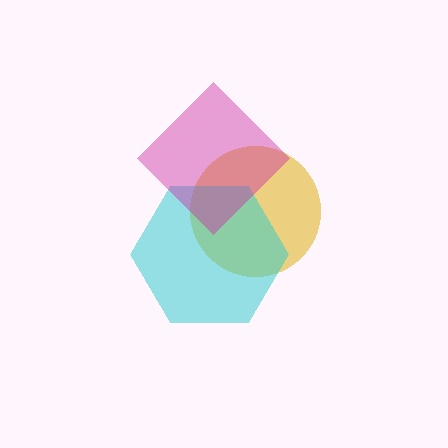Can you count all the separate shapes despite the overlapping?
Yes, there are 3 separate shapes.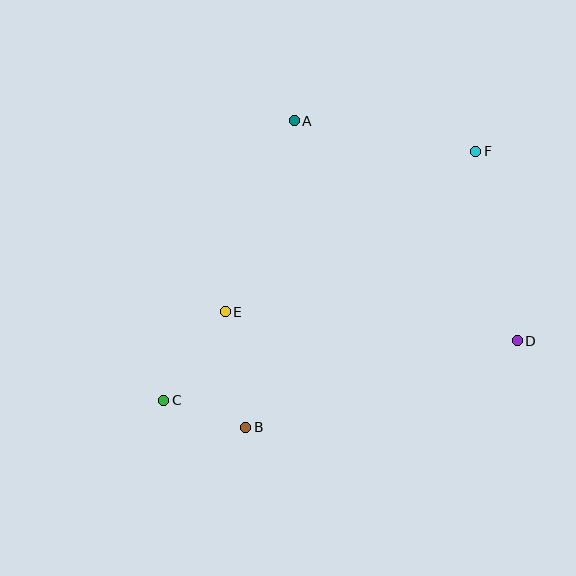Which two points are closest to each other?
Points B and C are closest to each other.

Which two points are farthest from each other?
Points C and F are farthest from each other.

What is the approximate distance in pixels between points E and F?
The distance between E and F is approximately 297 pixels.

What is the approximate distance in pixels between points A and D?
The distance between A and D is approximately 313 pixels.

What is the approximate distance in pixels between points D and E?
The distance between D and E is approximately 293 pixels.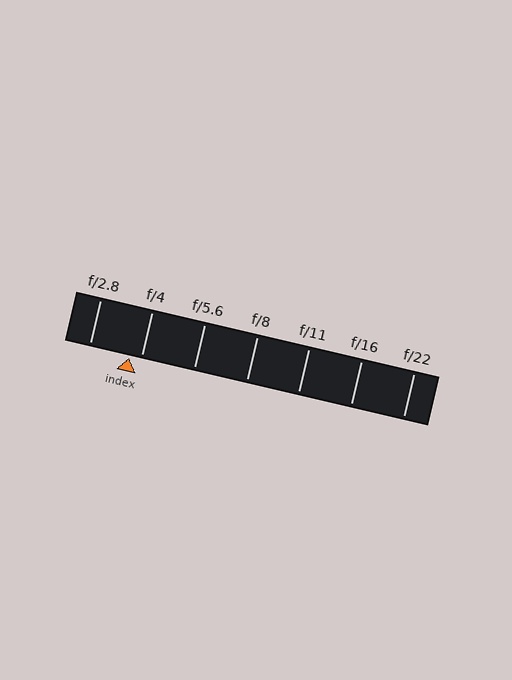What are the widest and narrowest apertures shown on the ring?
The widest aperture shown is f/2.8 and the narrowest is f/22.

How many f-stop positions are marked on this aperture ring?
There are 7 f-stop positions marked.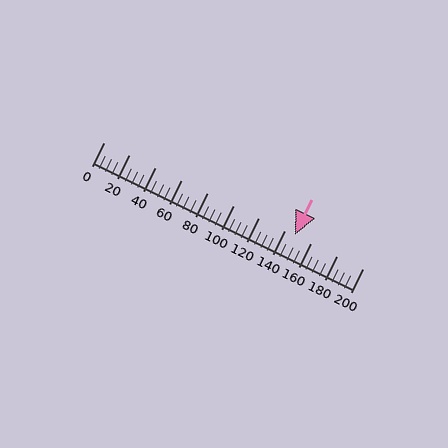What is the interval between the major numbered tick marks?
The major tick marks are spaced 20 units apart.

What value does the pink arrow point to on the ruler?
The pink arrow points to approximately 148.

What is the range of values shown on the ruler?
The ruler shows values from 0 to 200.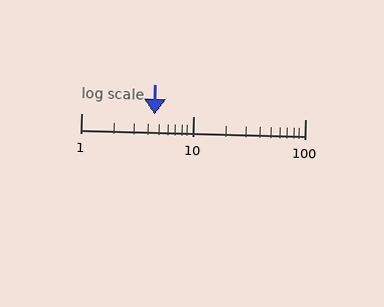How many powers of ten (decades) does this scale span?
The scale spans 2 decades, from 1 to 100.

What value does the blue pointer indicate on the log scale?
The pointer indicates approximately 4.5.